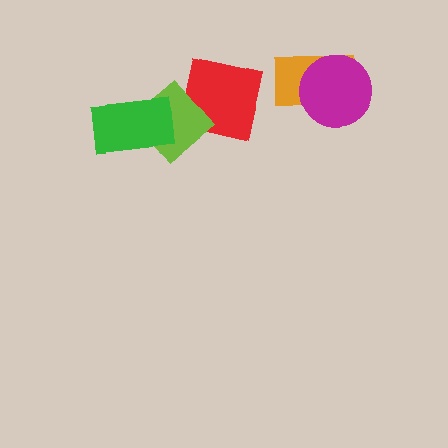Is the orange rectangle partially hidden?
Yes, it is partially covered by another shape.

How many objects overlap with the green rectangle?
1 object overlaps with the green rectangle.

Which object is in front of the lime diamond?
The green rectangle is in front of the lime diamond.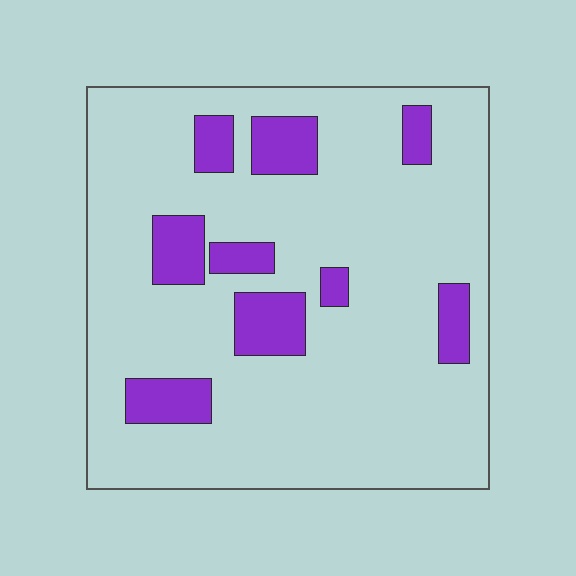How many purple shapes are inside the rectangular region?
9.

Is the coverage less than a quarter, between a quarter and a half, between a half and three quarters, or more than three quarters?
Less than a quarter.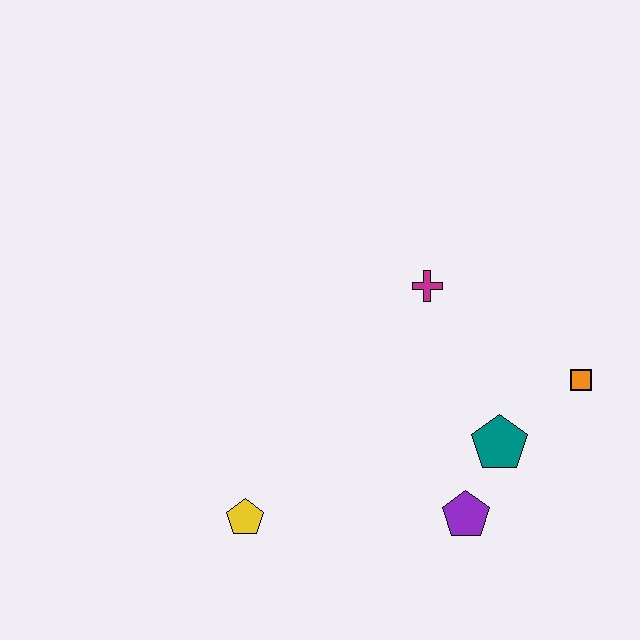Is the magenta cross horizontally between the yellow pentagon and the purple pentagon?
Yes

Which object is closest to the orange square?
The teal pentagon is closest to the orange square.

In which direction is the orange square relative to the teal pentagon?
The orange square is to the right of the teal pentagon.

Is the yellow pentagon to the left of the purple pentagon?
Yes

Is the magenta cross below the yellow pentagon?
No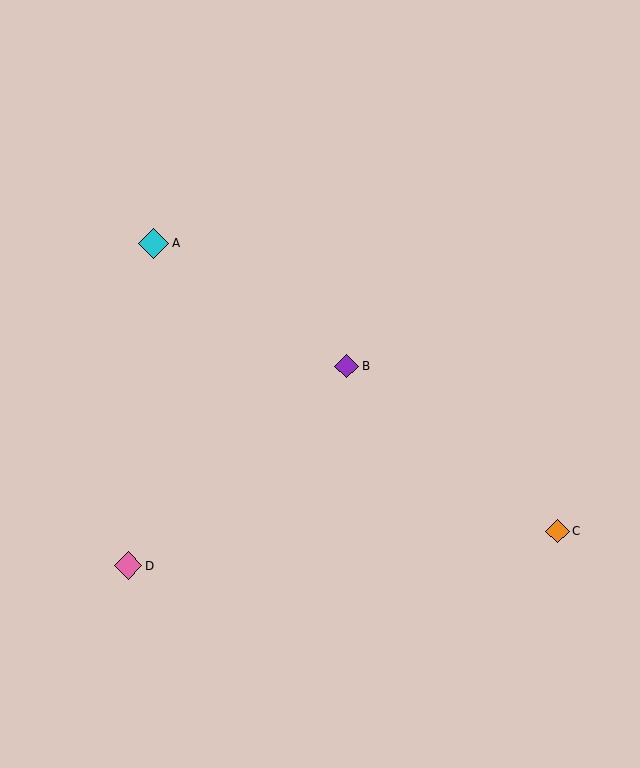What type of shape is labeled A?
Shape A is a cyan diamond.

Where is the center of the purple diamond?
The center of the purple diamond is at (347, 366).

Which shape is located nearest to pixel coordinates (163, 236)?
The cyan diamond (labeled A) at (154, 243) is nearest to that location.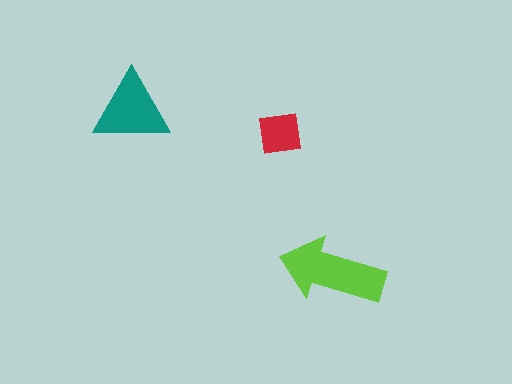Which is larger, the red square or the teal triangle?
The teal triangle.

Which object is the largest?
The lime arrow.